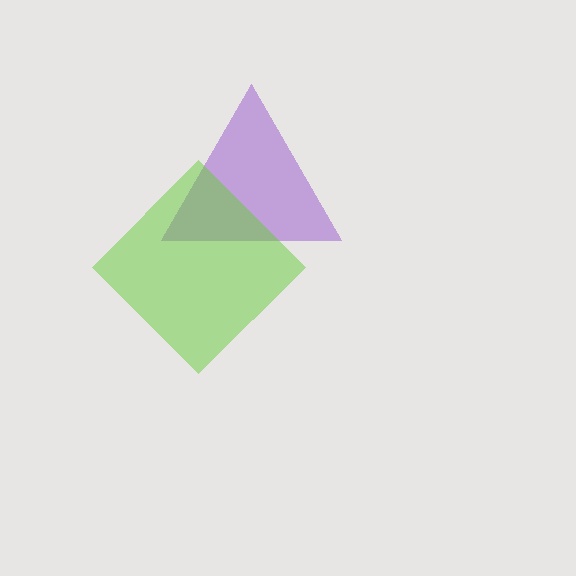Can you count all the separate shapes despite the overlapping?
Yes, there are 2 separate shapes.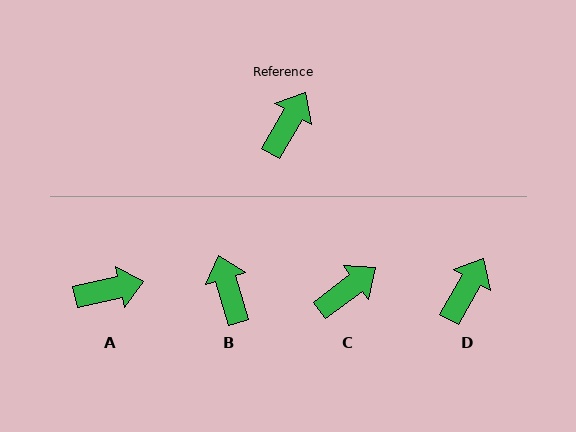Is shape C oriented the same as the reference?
No, it is off by about 23 degrees.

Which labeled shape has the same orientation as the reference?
D.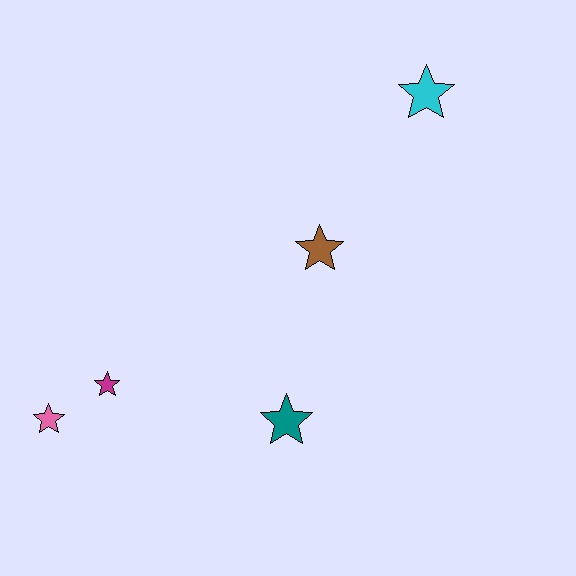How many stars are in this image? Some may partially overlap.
There are 5 stars.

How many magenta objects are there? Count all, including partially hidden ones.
There is 1 magenta object.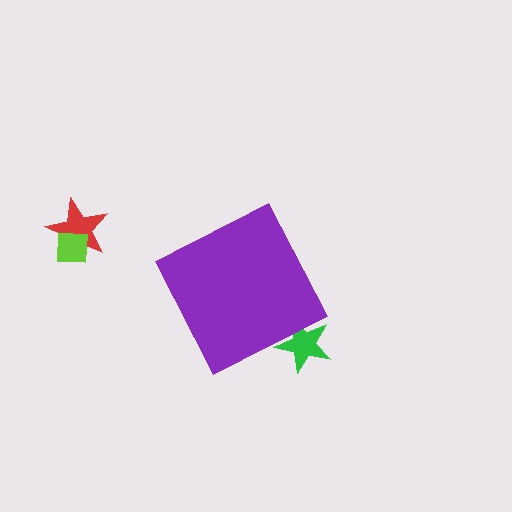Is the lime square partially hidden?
No, the lime square is fully visible.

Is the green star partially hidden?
Yes, the green star is partially hidden behind the purple diamond.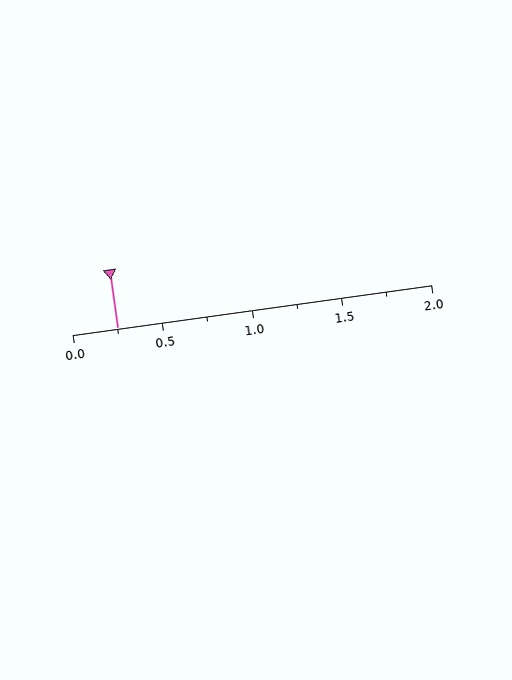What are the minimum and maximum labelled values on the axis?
The axis runs from 0.0 to 2.0.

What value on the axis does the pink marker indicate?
The marker indicates approximately 0.25.